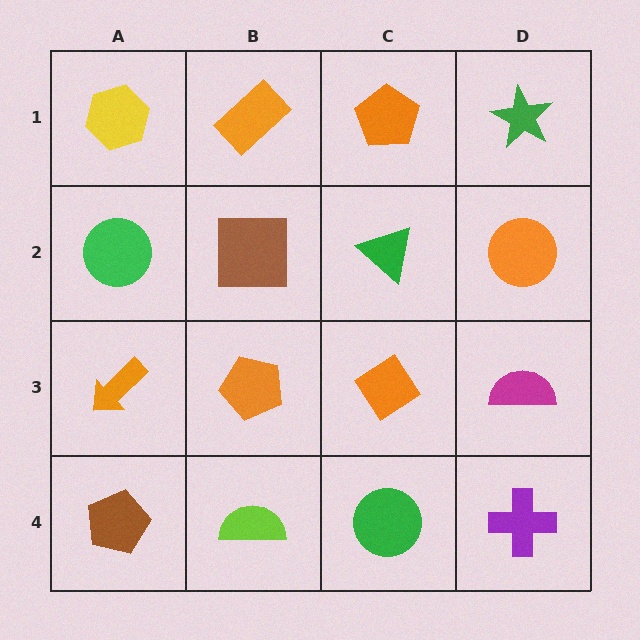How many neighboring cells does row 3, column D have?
3.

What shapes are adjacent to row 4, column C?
An orange diamond (row 3, column C), a lime semicircle (row 4, column B), a purple cross (row 4, column D).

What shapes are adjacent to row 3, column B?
A brown square (row 2, column B), a lime semicircle (row 4, column B), an orange arrow (row 3, column A), an orange diamond (row 3, column C).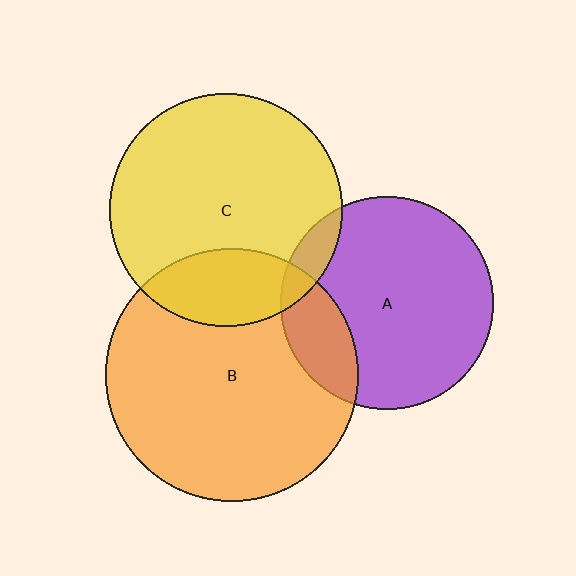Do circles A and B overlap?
Yes.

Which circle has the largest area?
Circle B (orange).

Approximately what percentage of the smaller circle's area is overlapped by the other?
Approximately 20%.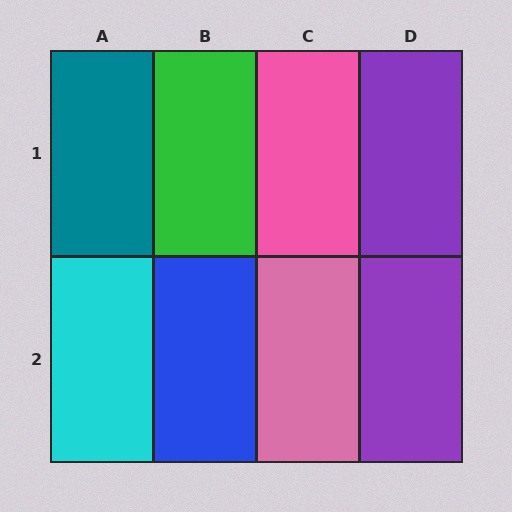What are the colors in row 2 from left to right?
Cyan, blue, pink, purple.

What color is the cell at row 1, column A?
Teal.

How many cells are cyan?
1 cell is cyan.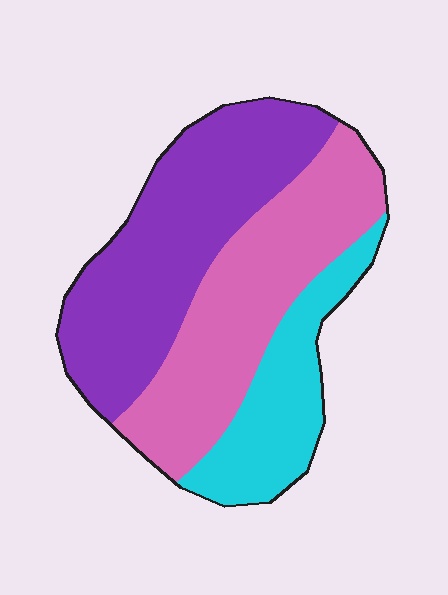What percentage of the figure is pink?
Pink covers around 35% of the figure.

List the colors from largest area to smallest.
From largest to smallest: purple, pink, cyan.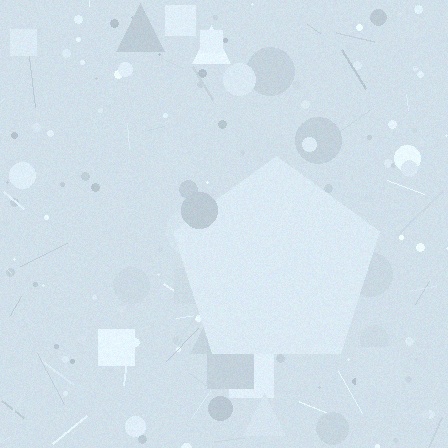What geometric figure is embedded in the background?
A pentagon is embedded in the background.